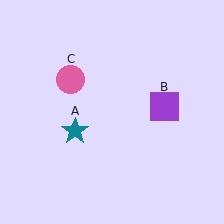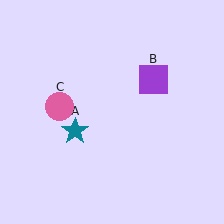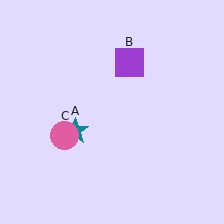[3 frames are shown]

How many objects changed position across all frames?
2 objects changed position: purple square (object B), pink circle (object C).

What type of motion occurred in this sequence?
The purple square (object B), pink circle (object C) rotated counterclockwise around the center of the scene.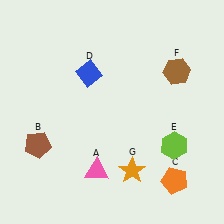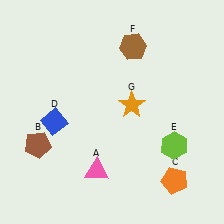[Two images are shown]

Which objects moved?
The objects that moved are: the blue diamond (D), the brown hexagon (F), the orange star (G).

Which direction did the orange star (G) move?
The orange star (G) moved up.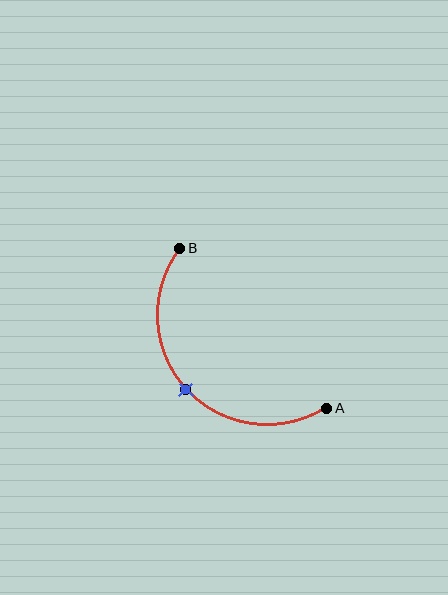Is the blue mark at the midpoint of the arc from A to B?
Yes. The blue mark lies on the arc at equal arc-length from both A and B — it is the arc midpoint.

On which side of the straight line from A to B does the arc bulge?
The arc bulges below and to the left of the straight line connecting A and B.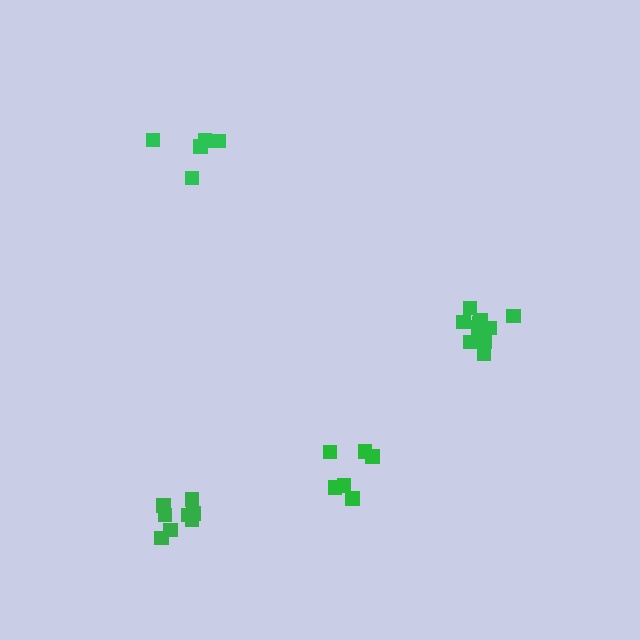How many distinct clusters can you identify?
There are 4 distinct clusters.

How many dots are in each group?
Group 1: 8 dots, Group 2: 11 dots, Group 3: 5 dots, Group 4: 6 dots (30 total).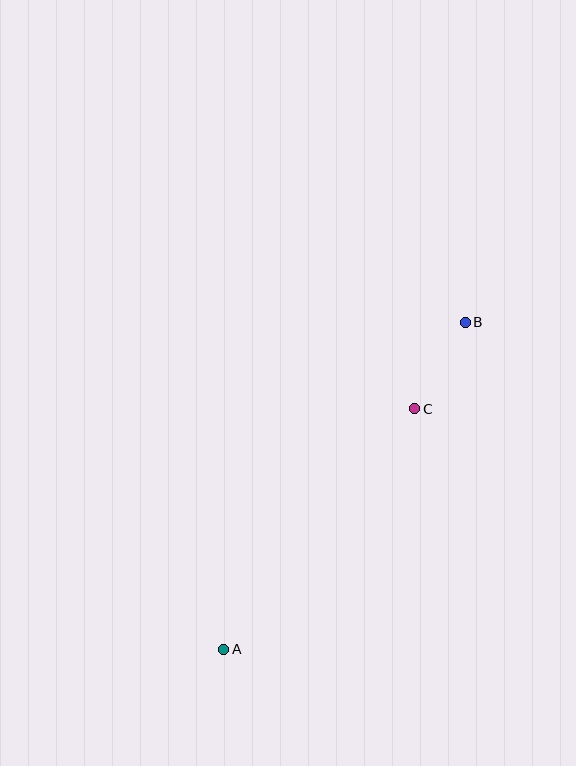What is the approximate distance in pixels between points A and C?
The distance between A and C is approximately 307 pixels.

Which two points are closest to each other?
Points B and C are closest to each other.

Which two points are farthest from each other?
Points A and B are farthest from each other.